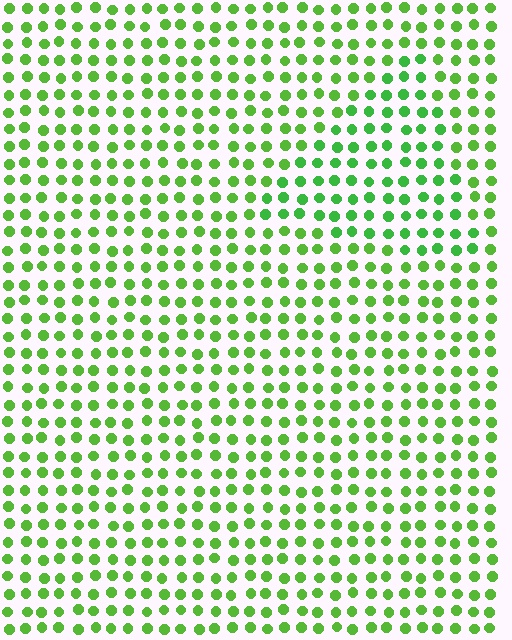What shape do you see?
I see a triangle.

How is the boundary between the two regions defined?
The boundary is defined purely by a slight shift in hue (about 17 degrees). Spacing, size, and orientation are identical on both sides.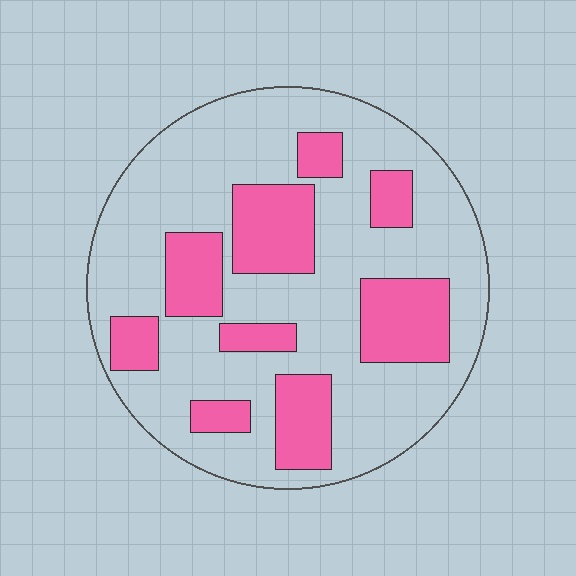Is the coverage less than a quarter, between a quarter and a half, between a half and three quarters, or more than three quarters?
Between a quarter and a half.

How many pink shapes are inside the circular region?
9.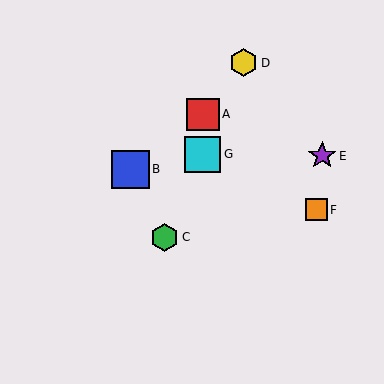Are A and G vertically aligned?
Yes, both are at x≈203.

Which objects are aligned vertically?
Objects A, G are aligned vertically.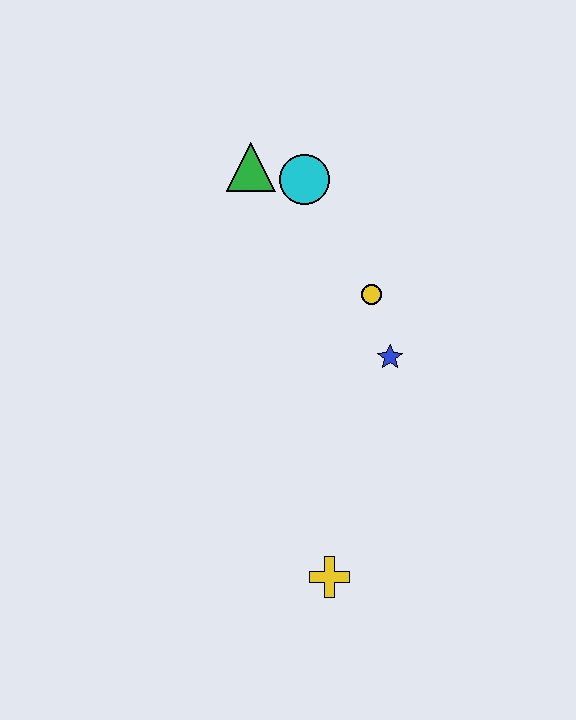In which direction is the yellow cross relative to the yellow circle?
The yellow cross is below the yellow circle.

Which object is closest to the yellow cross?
The blue star is closest to the yellow cross.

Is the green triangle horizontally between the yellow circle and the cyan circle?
No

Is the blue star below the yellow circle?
Yes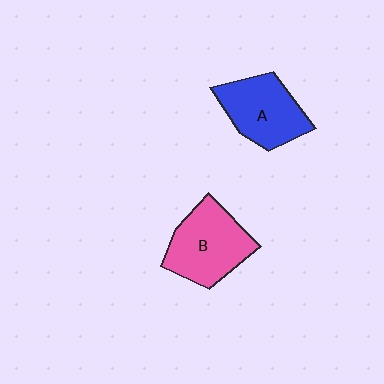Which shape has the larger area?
Shape B (pink).